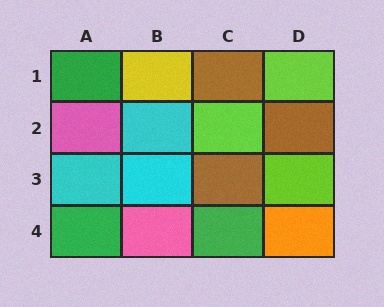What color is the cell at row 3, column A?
Cyan.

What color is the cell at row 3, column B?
Cyan.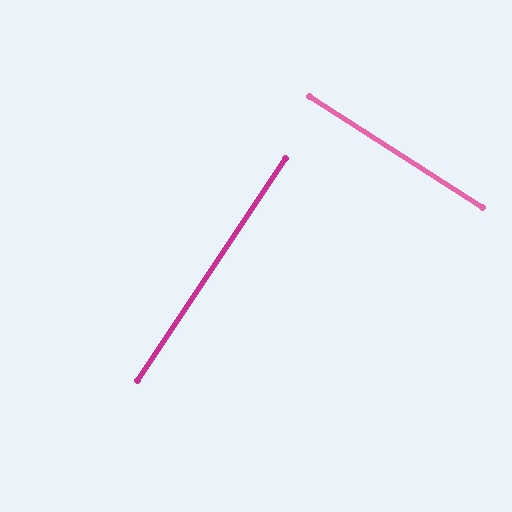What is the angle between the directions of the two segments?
Approximately 89 degrees.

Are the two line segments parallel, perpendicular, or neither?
Perpendicular — they meet at approximately 89°.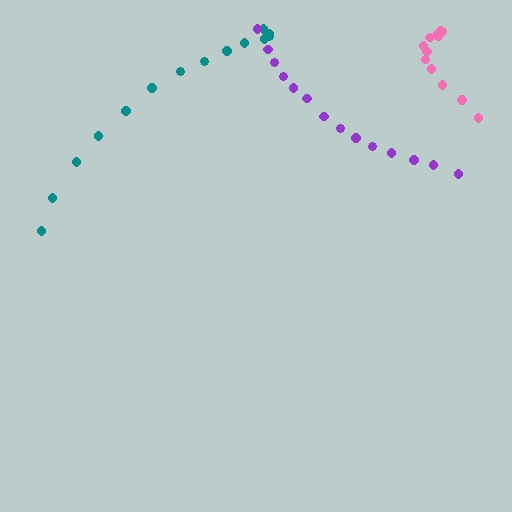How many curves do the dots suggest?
There are 3 distinct paths.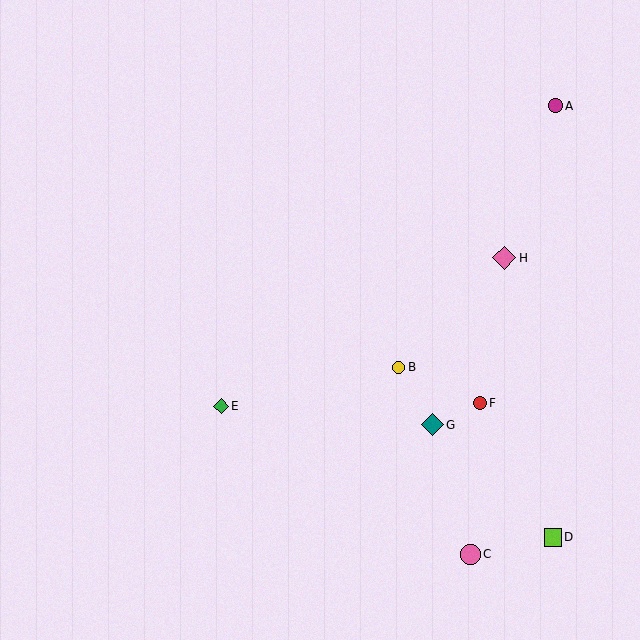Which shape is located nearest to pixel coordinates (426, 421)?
The teal diamond (labeled G) at (433, 425) is nearest to that location.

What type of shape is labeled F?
Shape F is a red circle.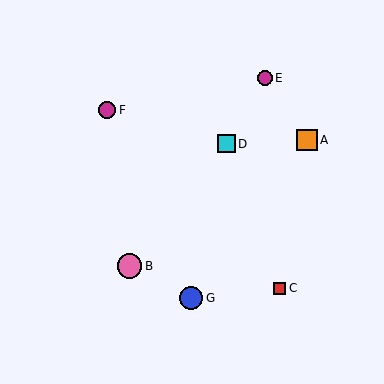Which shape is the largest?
The pink circle (labeled B) is the largest.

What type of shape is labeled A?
Shape A is an orange square.